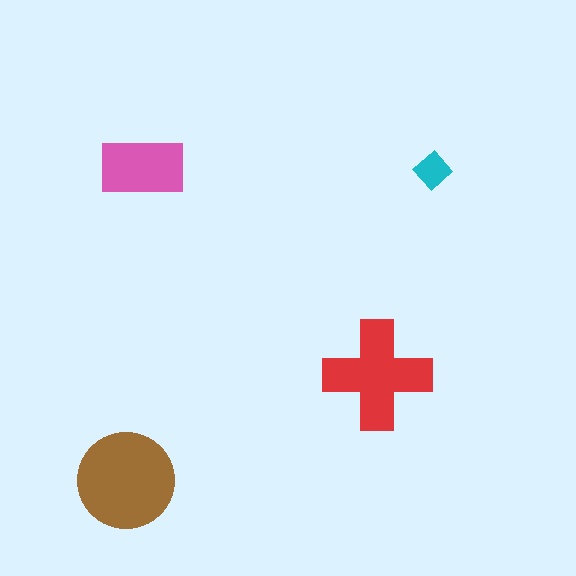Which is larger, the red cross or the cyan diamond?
The red cross.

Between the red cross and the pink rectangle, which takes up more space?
The red cross.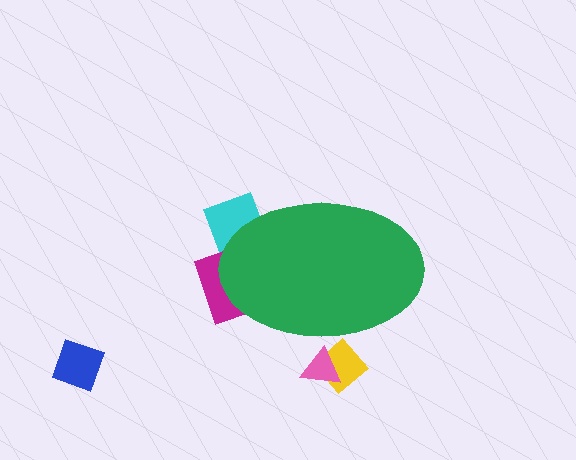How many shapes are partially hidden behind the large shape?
4 shapes are partially hidden.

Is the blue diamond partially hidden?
No, the blue diamond is fully visible.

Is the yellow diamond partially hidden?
Yes, the yellow diamond is partially hidden behind the green ellipse.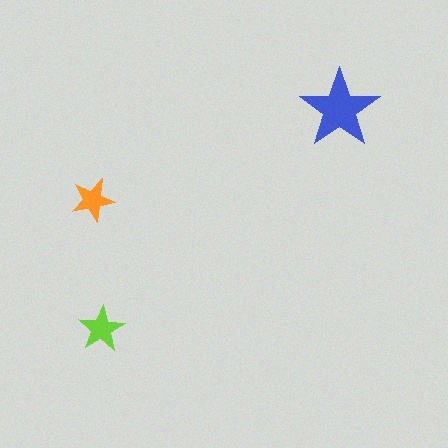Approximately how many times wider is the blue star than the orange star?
About 2 times wider.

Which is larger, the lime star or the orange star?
The lime one.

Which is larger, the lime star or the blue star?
The blue one.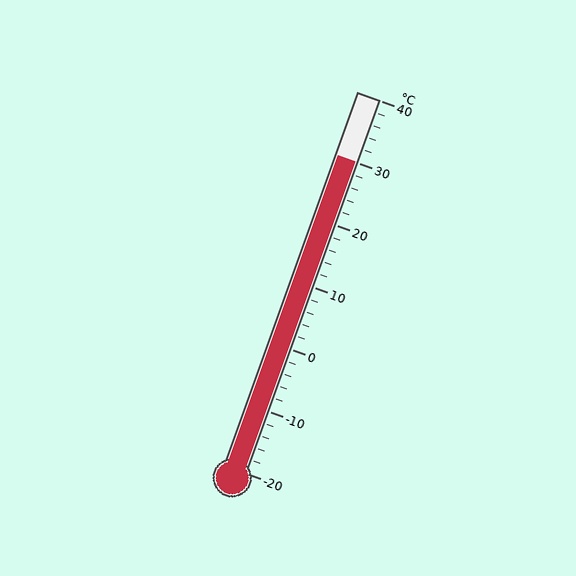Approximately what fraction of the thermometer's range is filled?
The thermometer is filled to approximately 85% of its range.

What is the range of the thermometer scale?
The thermometer scale ranges from -20°C to 40°C.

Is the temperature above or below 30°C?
The temperature is at 30°C.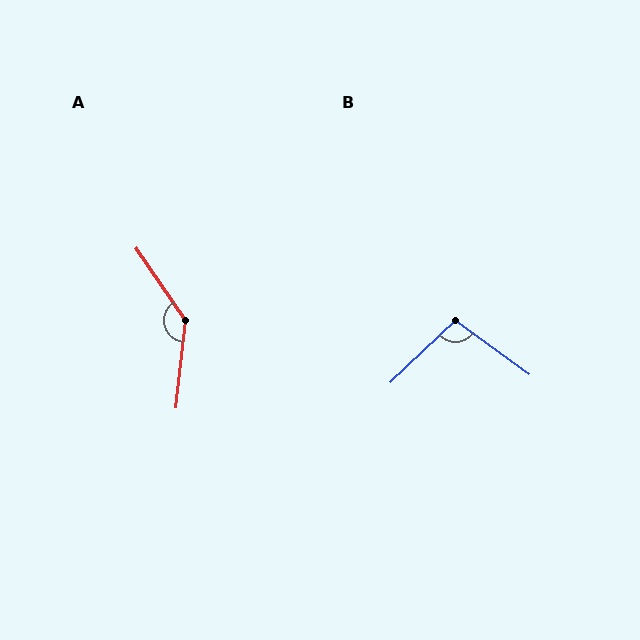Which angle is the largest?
A, at approximately 140 degrees.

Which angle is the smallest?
B, at approximately 101 degrees.